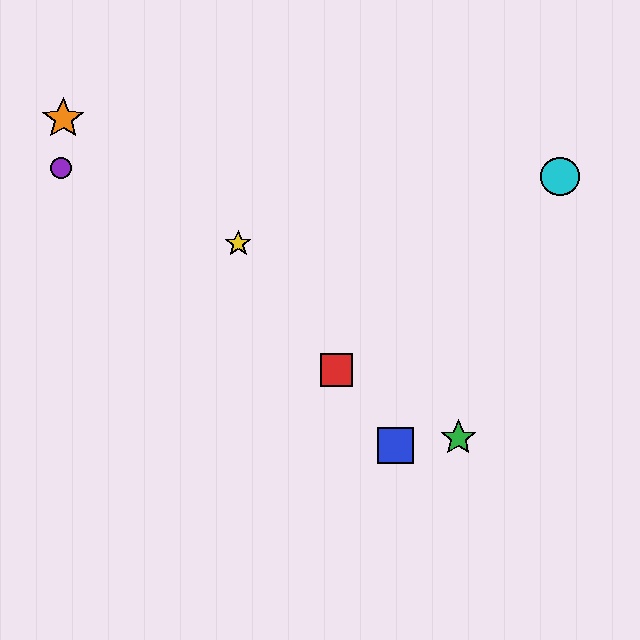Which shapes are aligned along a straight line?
The red square, the blue square, the yellow star are aligned along a straight line.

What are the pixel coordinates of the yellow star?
The yellow star is at (238, 244).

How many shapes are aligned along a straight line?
3 shapes (the red square, the blue square, the yellow star) are aligned along a straight line.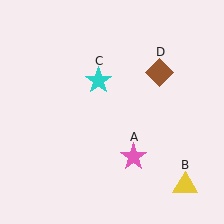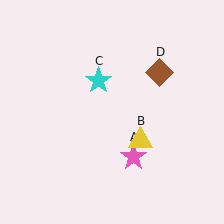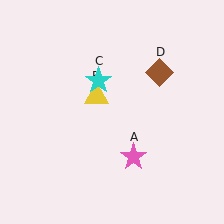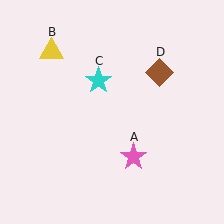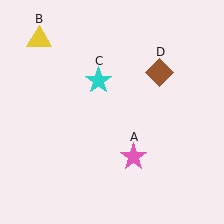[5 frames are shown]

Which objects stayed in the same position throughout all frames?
Pink star (object A) and cyan star (object C) and brown diamond (object D) remained stationary.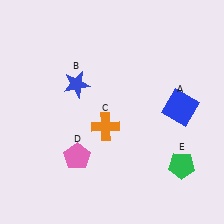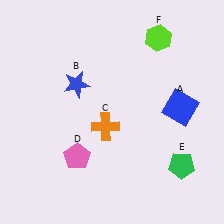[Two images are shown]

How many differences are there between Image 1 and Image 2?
There is 1 difference between the two images.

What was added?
A lime hexagon (F) was added in Image 2.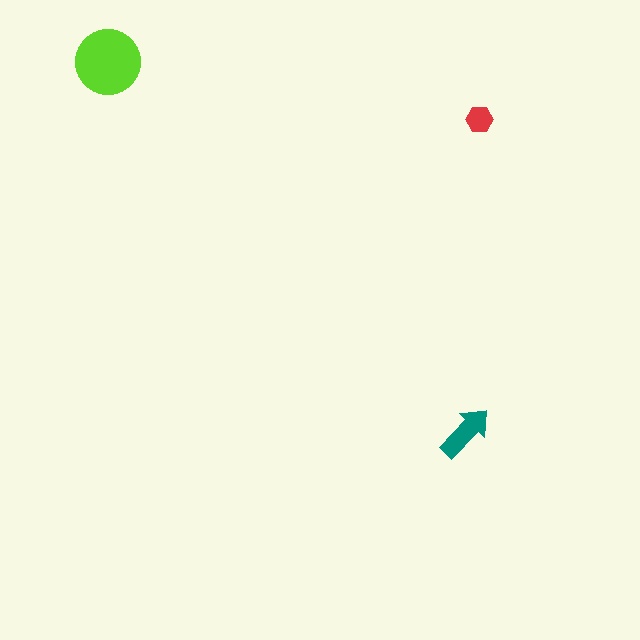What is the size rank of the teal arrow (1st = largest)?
2nd.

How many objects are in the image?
There are 3 objects in the image.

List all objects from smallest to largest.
The red hexagon, the teal arrow, the lime circle.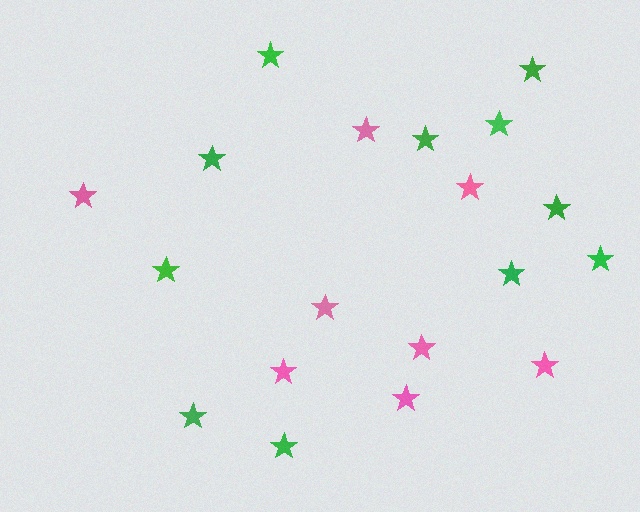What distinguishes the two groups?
There are 2 groups: one group of pink stars (8) and one group of green stars (11).